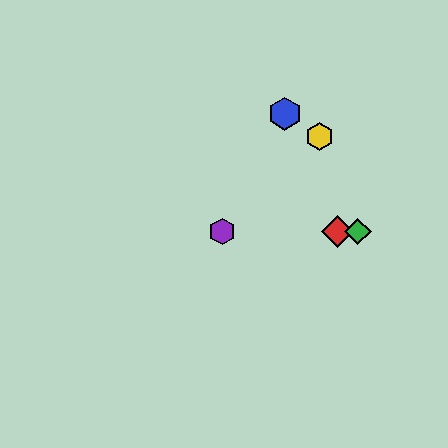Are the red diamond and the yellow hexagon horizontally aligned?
No, the red diamond is at y≈231 and the yellow hexagon is at y≈137.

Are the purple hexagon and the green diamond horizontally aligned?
Yes, both are at y≈231.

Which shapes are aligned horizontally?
The red diamond, the green diamond, the purple hexagon are aligned horizontally.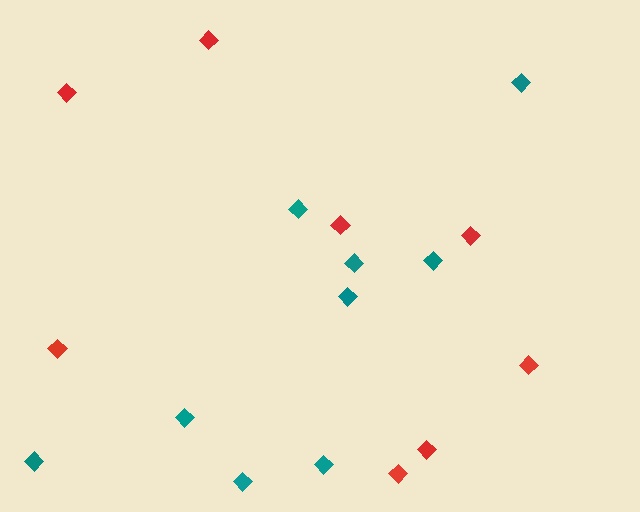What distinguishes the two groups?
There are 2 groups: one group of red diamonds (8) and one group of teal diamonds (9).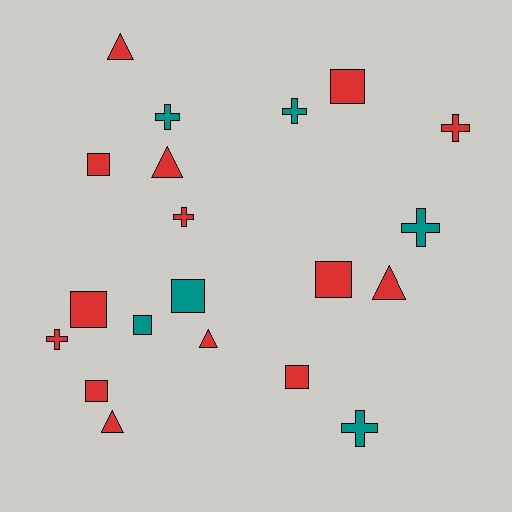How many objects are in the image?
There are 20 objects.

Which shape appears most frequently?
Square, with 8 objects.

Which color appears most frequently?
Red, with 14 objects.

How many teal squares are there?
There are 2 teal squares.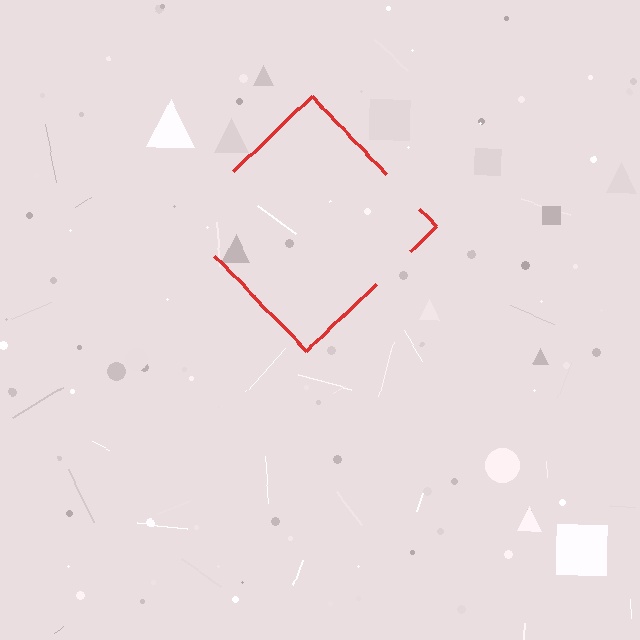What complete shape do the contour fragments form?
The contour fragments form a diamond.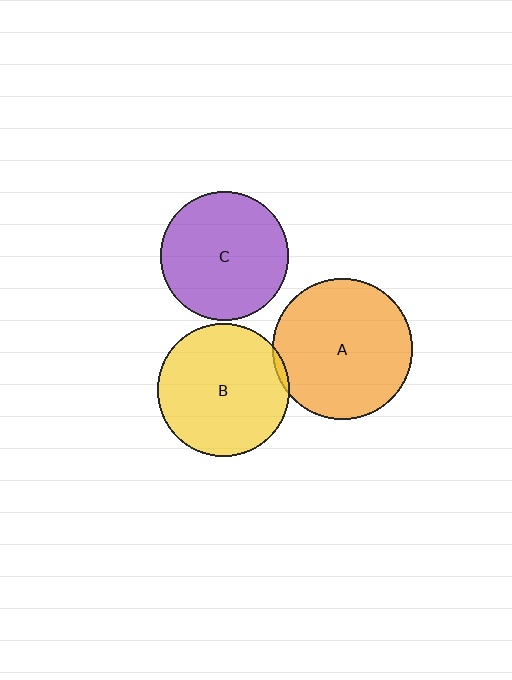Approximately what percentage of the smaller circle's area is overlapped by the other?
Approximately 5%.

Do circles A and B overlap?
Yes.